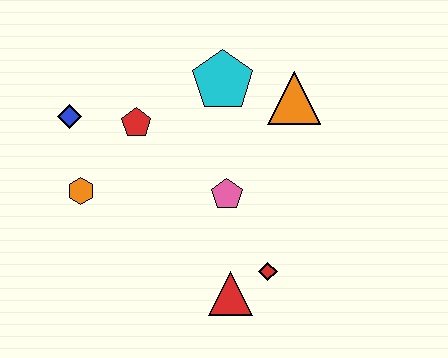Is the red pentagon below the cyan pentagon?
Yes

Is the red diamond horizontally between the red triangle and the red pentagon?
No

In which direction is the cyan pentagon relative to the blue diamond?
The cyan pentagon is to the right of the blue diamond.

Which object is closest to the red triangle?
The red diamond is closest to the red triangle.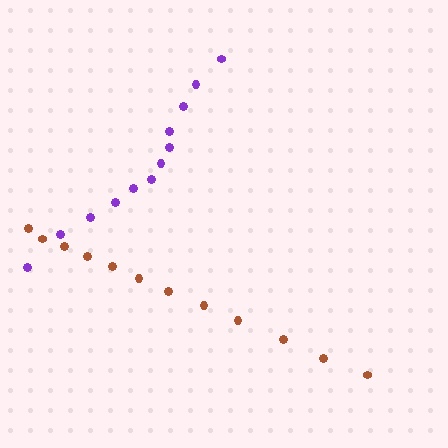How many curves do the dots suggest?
There are 2 distinct paths.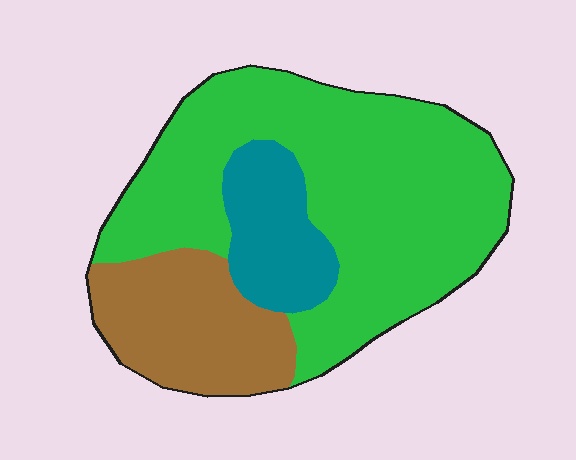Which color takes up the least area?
Teal, at roughly 15%.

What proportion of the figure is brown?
Brown takes up less than a quarter of the figure.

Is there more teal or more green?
Green.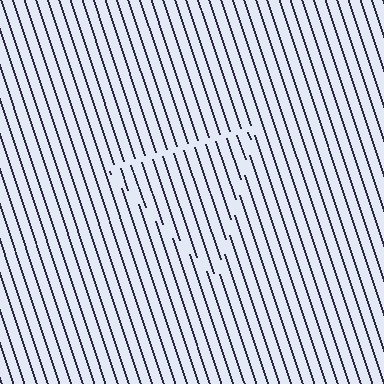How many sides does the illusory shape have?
3 sides — the line-ends trace a triangle.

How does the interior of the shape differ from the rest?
The interior of the shape contains the same grating, shifted by half a period — the contour is defined by the phase discontinuity where line-ends from the inner and outer gratings abut.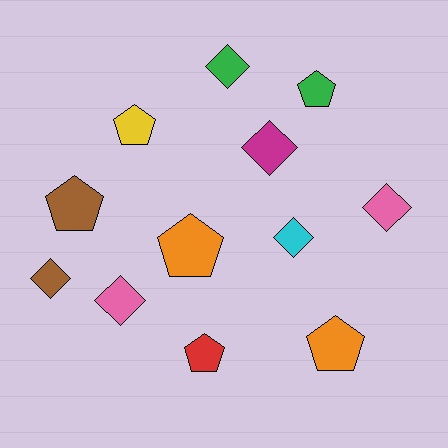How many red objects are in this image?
There is 1 red object.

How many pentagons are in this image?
There are 6 pentagons.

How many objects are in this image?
There are 12 objects.